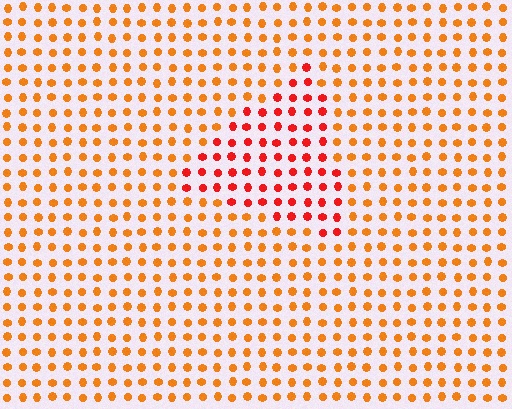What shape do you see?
I see a triangle.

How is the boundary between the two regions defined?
The boundary is defined purely by a slight shift in hue (about 31 degrees). Spacing, size, and orientation are identical on both sides.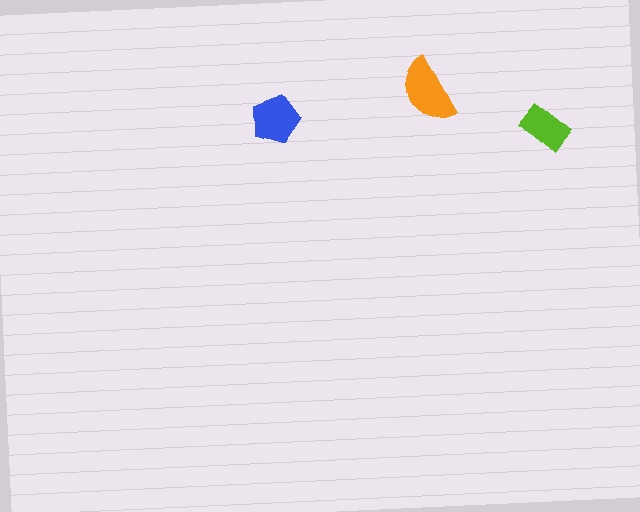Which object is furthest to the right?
The lime rectangle is rightmost.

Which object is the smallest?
The lime rectangle.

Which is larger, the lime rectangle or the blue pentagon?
The blue pentagon.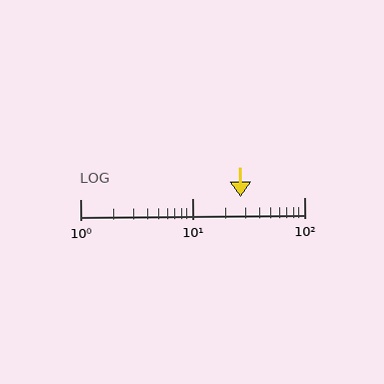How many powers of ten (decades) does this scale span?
The scale spans 2 decades, from 1 to 100.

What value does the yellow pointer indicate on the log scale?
The pointer indicates approximately 27.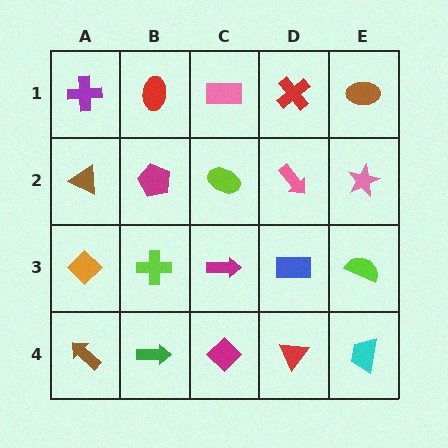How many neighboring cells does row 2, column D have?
4.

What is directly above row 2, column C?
A pink rectangle.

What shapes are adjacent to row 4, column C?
A magenta arrow (row 3, column C), a green arrow (row 4, column B), a red triangle (row 4, column D).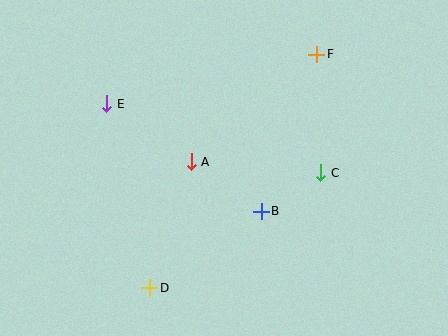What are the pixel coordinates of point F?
Point F is at (317, 54).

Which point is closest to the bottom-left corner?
Point D is closest to the bottom-left corner.